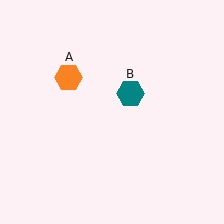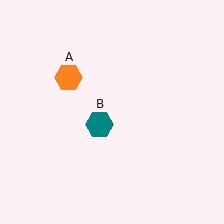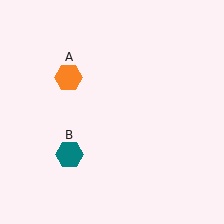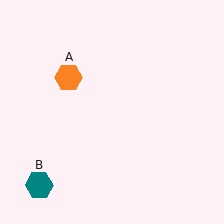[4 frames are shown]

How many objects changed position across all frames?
1 object changed position: teal hexagon (object B).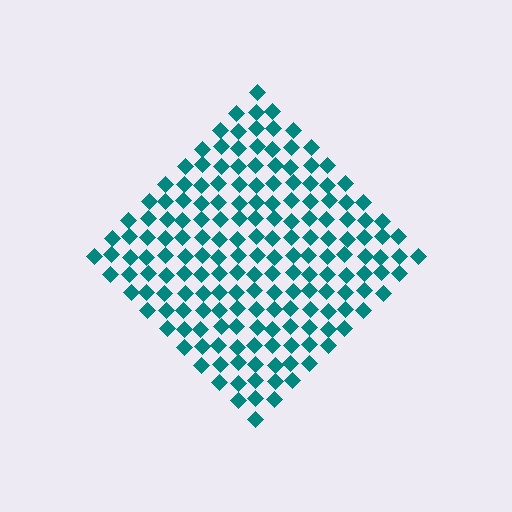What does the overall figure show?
The overall figure shows a diamond.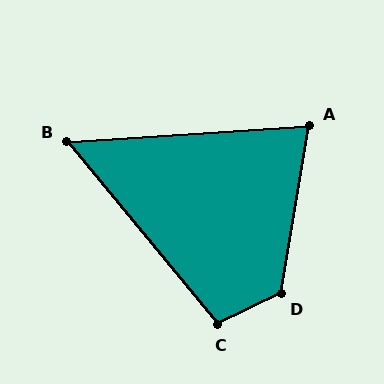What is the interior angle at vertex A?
Approximately 77 degrees (acute).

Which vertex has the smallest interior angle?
B, at approximately 54 degrees.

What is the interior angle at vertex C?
Approximately 103 degrees (obtuse).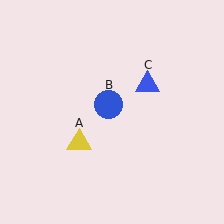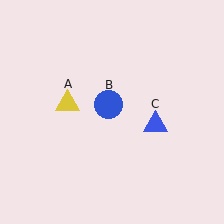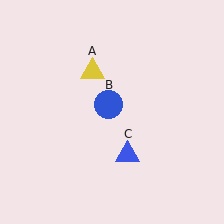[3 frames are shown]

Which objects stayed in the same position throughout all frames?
Blue circle (object B) remained stationary.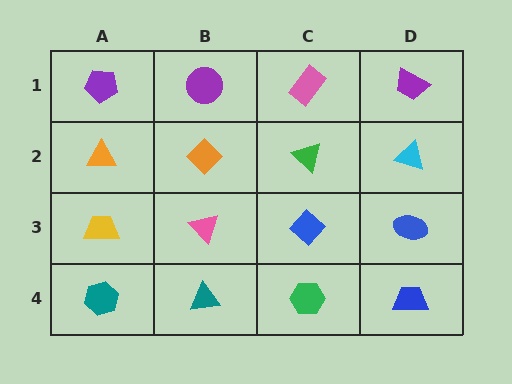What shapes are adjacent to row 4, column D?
A blue ellipse (row 3, column D), a green hexagon (row 4, column C).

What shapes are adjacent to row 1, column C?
A green triangle (row 2, column C), a purple circle (row 1, column B), a purple trapezoid (row 1, column D).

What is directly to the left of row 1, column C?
A purple circle.